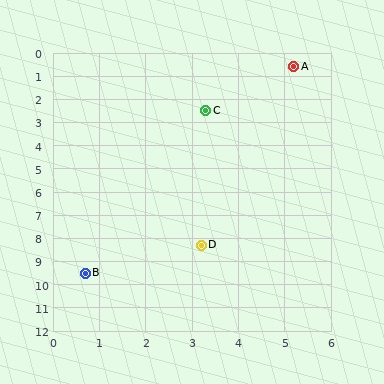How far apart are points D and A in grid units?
Points D and A are about 8.0 grid units apart.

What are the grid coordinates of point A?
Point A is at approximately (5.2, 0.6).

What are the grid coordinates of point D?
Point D is at approximately (3.2, 8.3).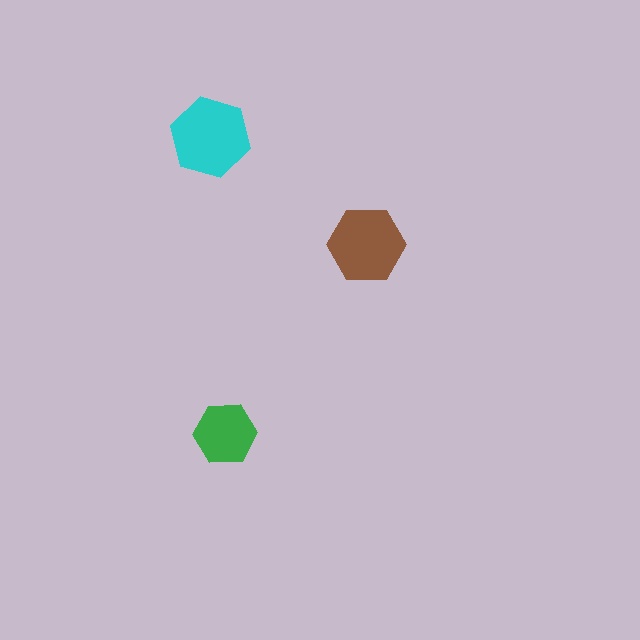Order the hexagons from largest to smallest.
the cyan one, the brown one, the green one.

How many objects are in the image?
There are 3 objects in the image.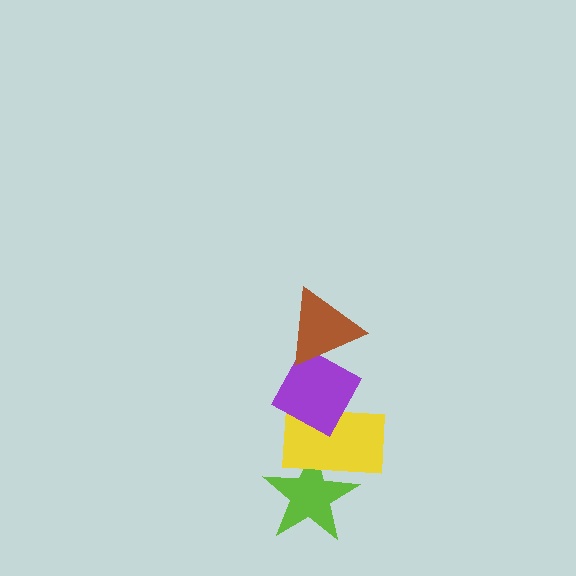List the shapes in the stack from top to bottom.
From top to bottom: the brown triangle, the purple diamond, the yellow rectangle, the lime star.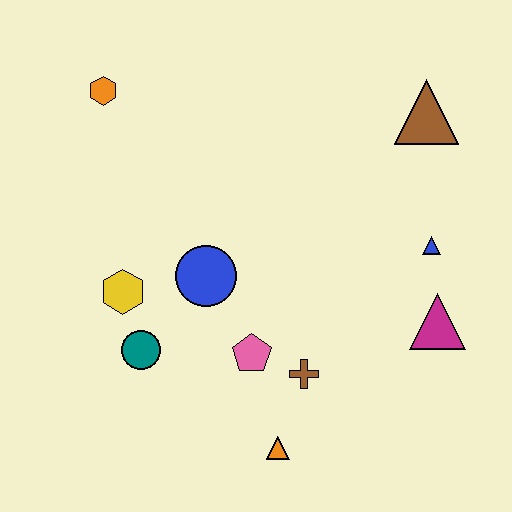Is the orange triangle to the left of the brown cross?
Yes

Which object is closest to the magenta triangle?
The blue triangle is closest to the magenta triangle.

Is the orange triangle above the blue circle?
No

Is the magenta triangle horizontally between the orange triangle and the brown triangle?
No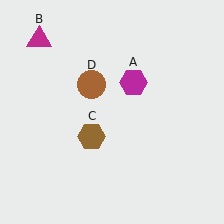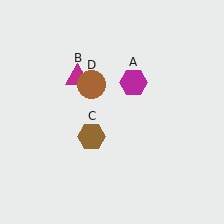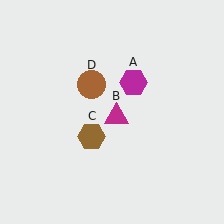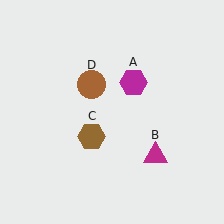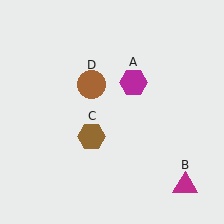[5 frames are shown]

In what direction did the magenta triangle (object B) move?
The magenta triangle (object B) moved down and to the right.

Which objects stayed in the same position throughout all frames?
Magenta hexagon (object A) and brown hexagon (object C) and brown circle (object D) remained stationary.